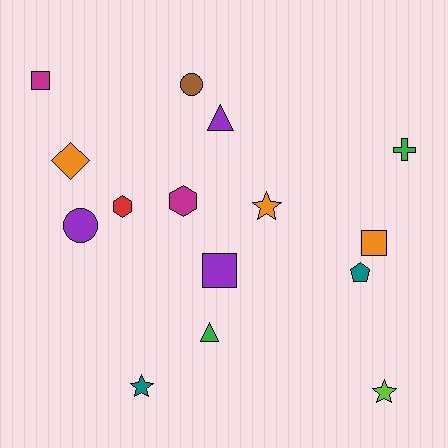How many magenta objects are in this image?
There are 2 magenta objects.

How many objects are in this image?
There are 15 objects.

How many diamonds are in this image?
There is 1 diamond.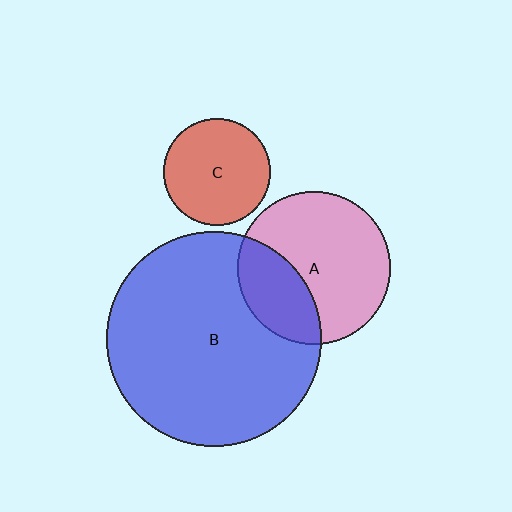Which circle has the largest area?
Circle B (blue).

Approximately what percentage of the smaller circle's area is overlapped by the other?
Approximately 30%.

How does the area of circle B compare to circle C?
Approximately 4.0 times.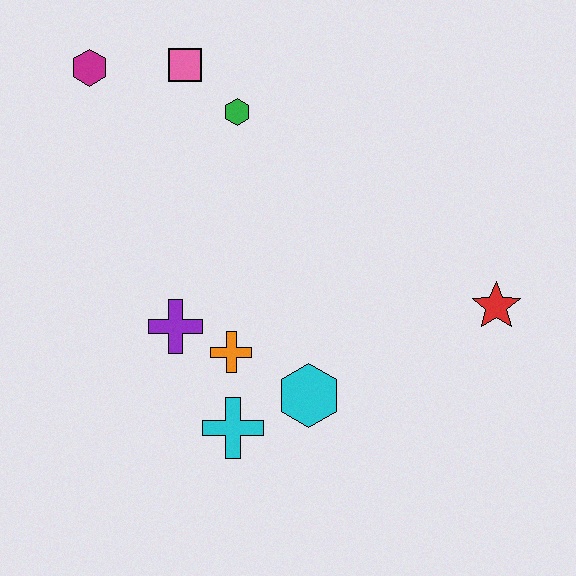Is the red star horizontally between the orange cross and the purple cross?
No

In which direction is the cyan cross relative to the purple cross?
The cyan cross is below the purple cross.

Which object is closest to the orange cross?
The purple cross is closest to the orange cross.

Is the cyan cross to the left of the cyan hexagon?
Yes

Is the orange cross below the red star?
Yes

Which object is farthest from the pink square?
The red star is farthest from the pink square.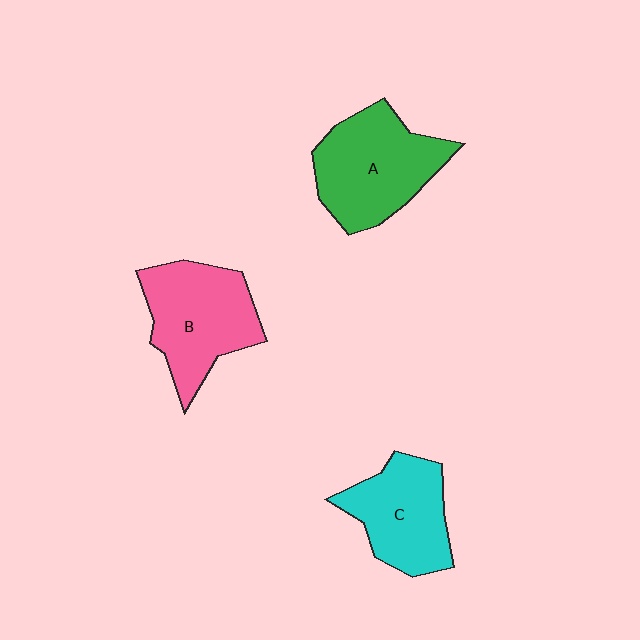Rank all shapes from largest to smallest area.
From largest to smallest: A (green), B (pink), C (cyan).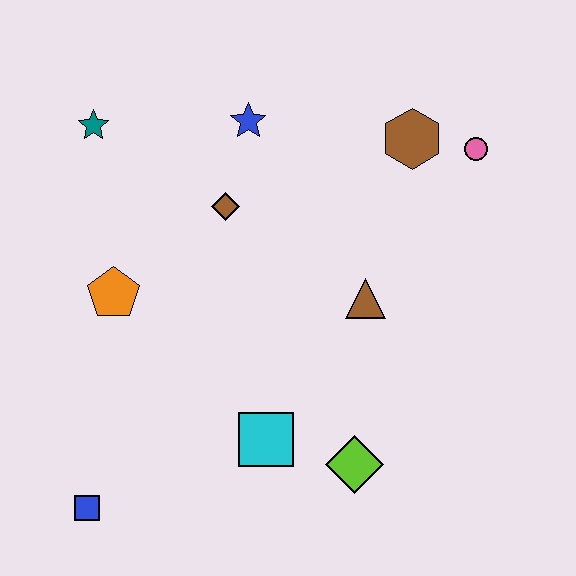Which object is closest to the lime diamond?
The cyan square is closest to the lime diamond.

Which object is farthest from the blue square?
The pink circle is farthest from the blue square.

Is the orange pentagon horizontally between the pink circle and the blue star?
No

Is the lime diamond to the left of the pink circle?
Yes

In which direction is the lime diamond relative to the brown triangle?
The lime diamond is below the brown triangle.